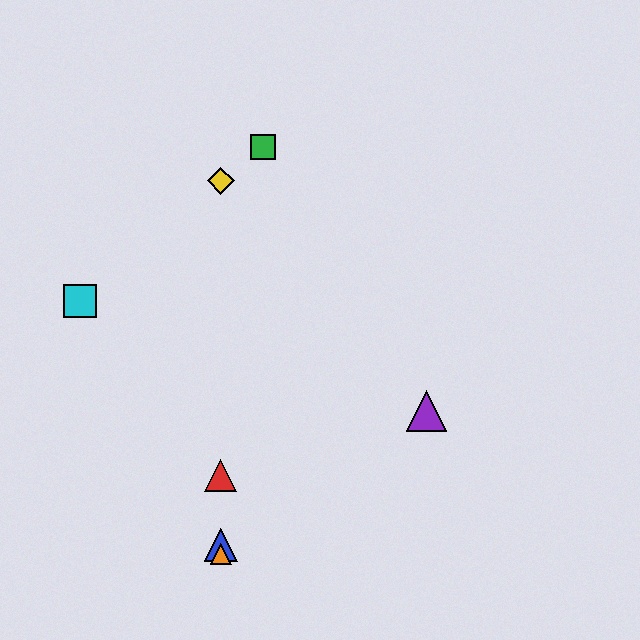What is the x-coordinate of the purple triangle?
The purple triangle is at x≈426.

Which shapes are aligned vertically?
The red triangle, the blue triangle, the yellow diamond, the orange triangle are aligned vertically.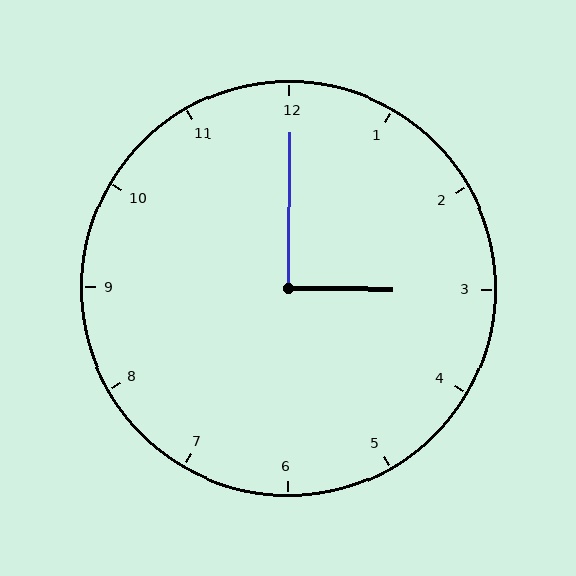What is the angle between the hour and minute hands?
Approximately 90 degrees.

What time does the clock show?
3:00.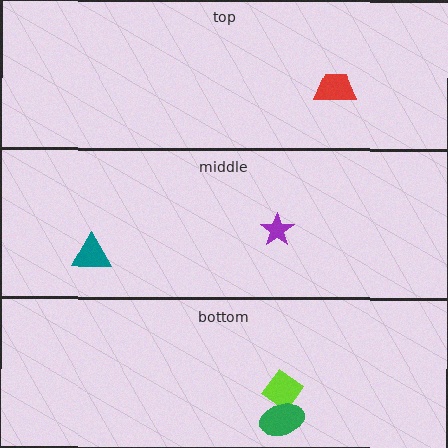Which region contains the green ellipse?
The bottom region.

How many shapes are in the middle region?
2.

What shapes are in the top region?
The red trapezoid.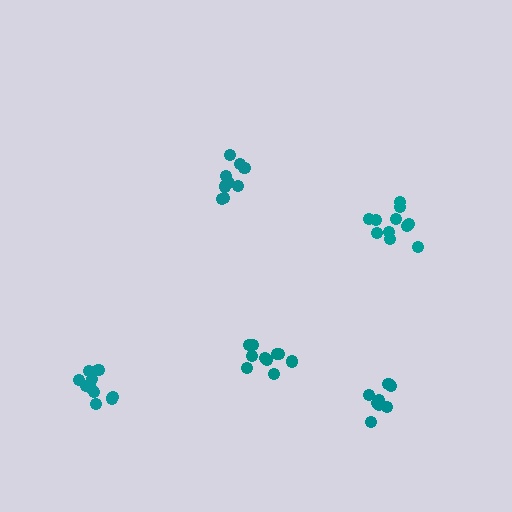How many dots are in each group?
Group 1: 10 dots, Group 2: 8 dots, Group 3: 9 dots, Group 4: 11 dots, Group 5: 11 dots (49 total).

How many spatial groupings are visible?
There are 5 spatial groupings.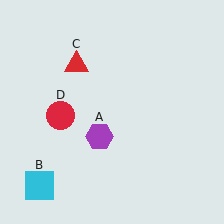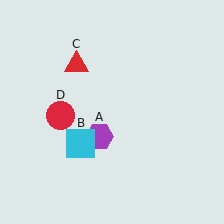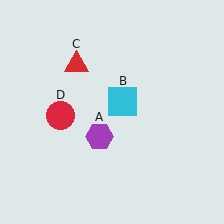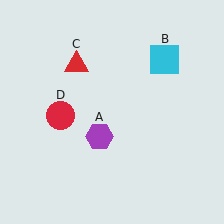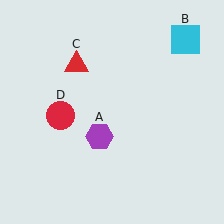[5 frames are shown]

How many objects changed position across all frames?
1 object changed position: cyan square (object B).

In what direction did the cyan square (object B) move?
The cyan square (object B) moved up and to the right.